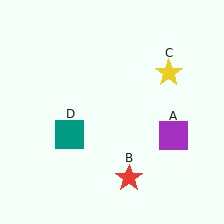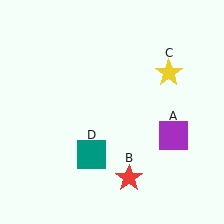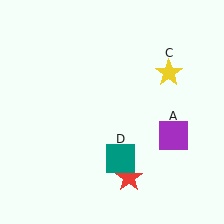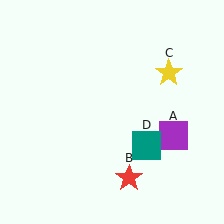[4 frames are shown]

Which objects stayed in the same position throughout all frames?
Purple square (object A) and red star (object B) and yellow star (object C) remained stationary.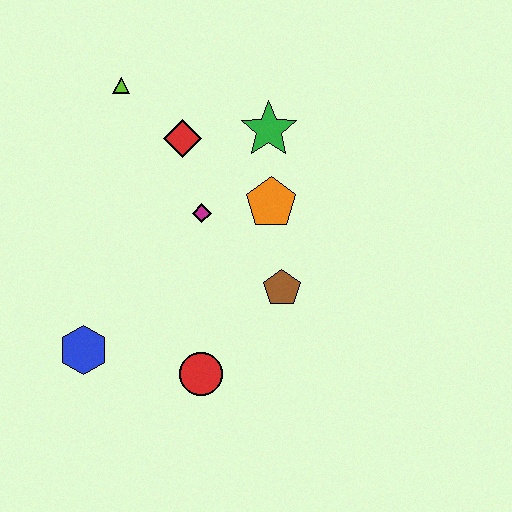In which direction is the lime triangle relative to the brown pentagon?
The lime triangle is above the brown pentagon.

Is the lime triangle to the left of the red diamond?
Yes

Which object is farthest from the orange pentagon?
The blue hexagon is farthest from the orange pentagon.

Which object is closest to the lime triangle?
The red diamond is closest to the lime triangle.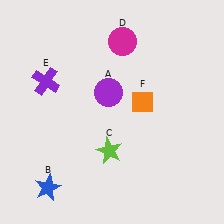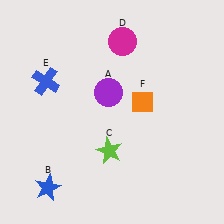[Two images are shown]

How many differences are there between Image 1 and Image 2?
There is 1 difference between the two images.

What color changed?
The cross (E) changed from purple in Image 1 to blue in Image 2.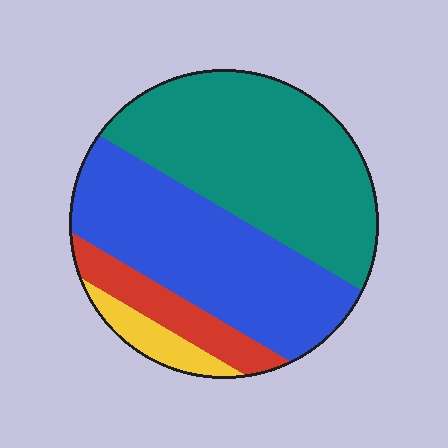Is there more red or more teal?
Teal.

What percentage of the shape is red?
Red takes up about one tenth (1/10) of the shape.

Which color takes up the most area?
Teal, at roughly 45%.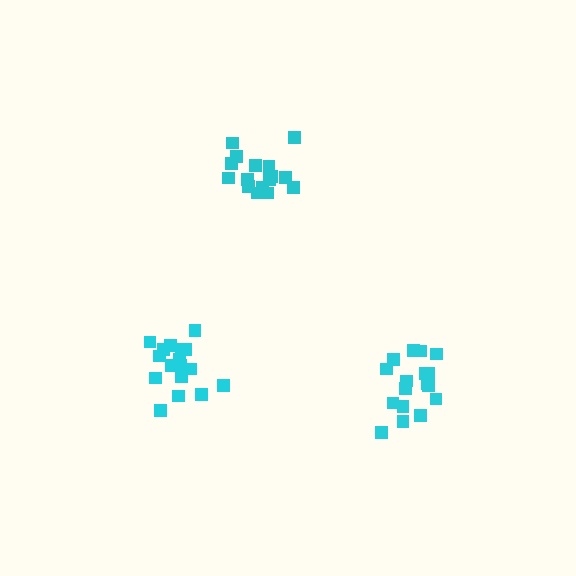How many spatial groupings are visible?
There are 3 spatial groupings.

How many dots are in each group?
Group 1: 17 dots, Group 2: 16 dots, Group 3: 17 dots (50 total).